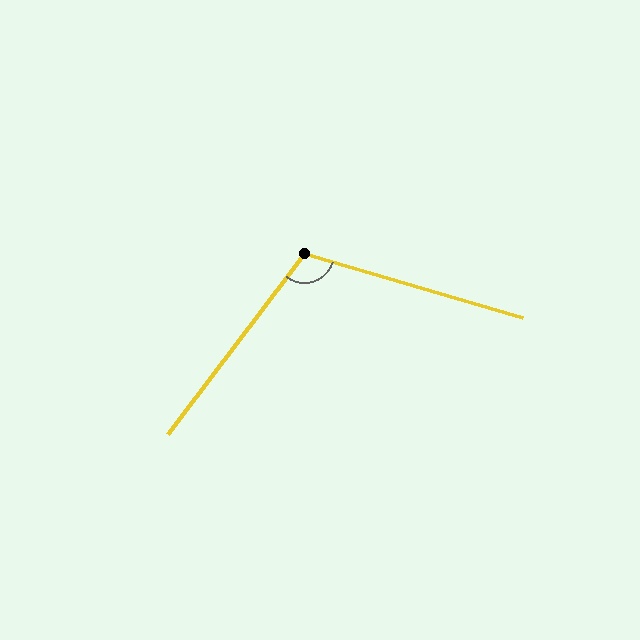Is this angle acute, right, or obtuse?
It is obtuse.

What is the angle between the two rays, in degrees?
Approximately 111 degrees.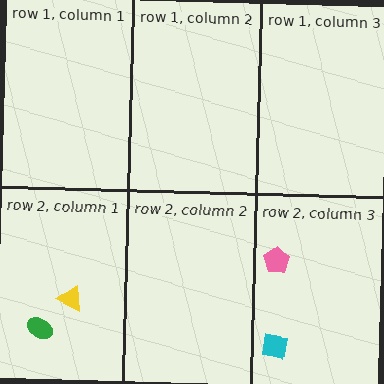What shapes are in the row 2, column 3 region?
The pink pentagon, the cyan square.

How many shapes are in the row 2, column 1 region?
2.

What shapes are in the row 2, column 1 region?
The green ellipse, the yellow triangle.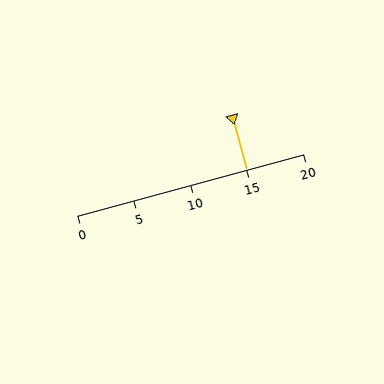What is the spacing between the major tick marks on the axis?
The major ticks are spaced 5 apart.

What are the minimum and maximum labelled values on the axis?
The axis runs from 0 to 20.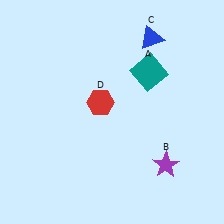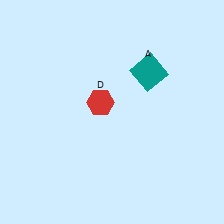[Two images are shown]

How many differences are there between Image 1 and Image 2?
There are 2 differences between the two images.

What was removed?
The purple star (B), the blue triangle (C) were removed in Image 2.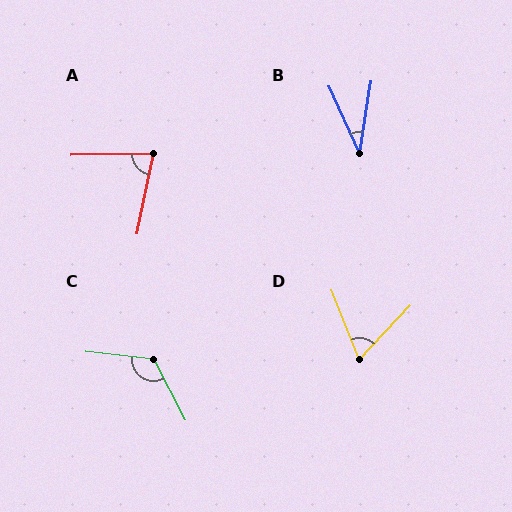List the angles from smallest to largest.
B (33°), D (65°), A (77°), C (124°).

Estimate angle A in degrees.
Approximately 77 degrees.